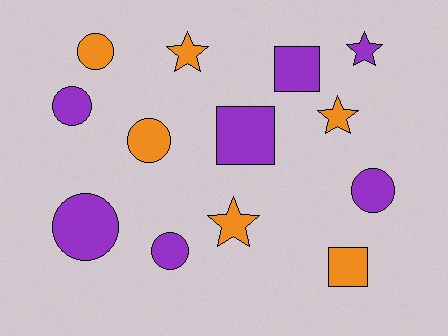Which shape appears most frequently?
Circle, with 6 objects.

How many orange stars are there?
There are 3 orange stars.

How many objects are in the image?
There are 13 objects.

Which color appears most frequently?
Purple, with 7 objects.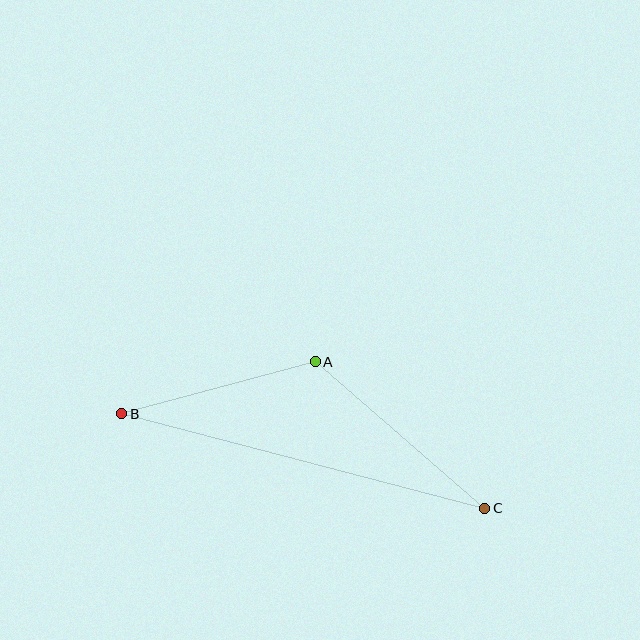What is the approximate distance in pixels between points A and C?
The distance between A and C is approximately 224 pixels.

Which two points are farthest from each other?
Points B and C are farthest from each other.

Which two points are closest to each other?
Points A and B are closest to each other.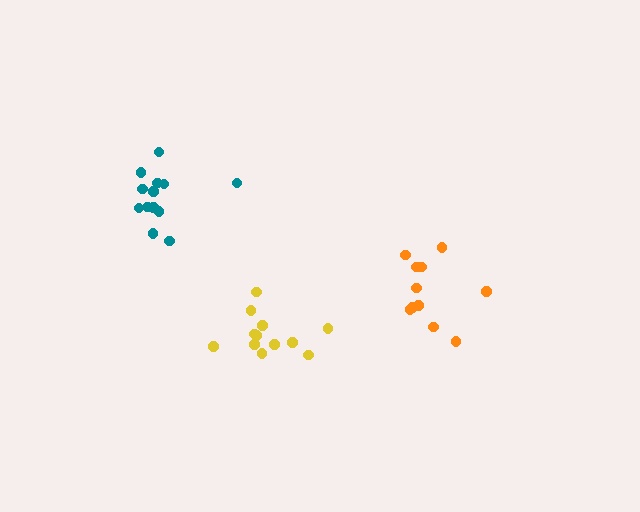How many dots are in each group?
Group 1: 13 dots, Group 2: 11 dots, Group 3: 12 dots (36 total).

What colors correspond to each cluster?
The clusters are colored: teal, orange, yellow.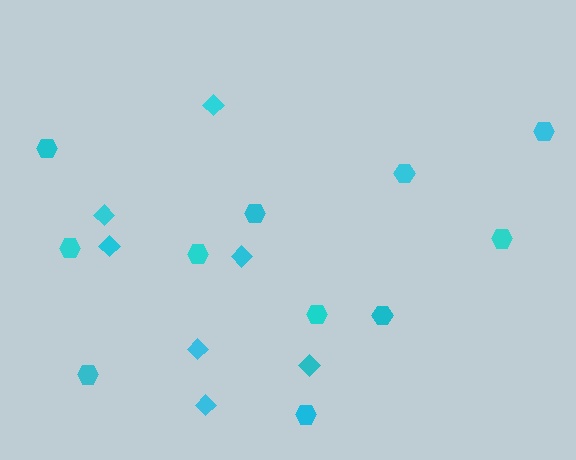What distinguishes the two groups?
There are 2 groups: one group of hexagons (11) and one group of diamonds (7).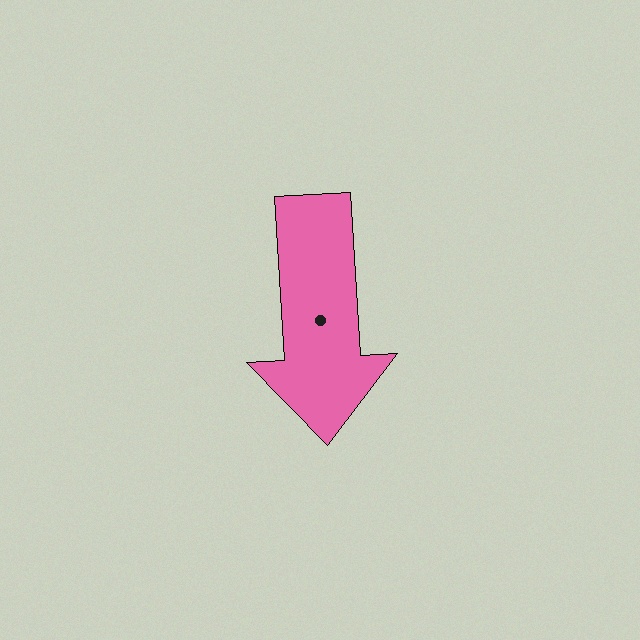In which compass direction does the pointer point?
South.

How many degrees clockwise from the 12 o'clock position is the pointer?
Approximately 177 degrees.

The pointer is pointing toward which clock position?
Roughly 6 o'clock.